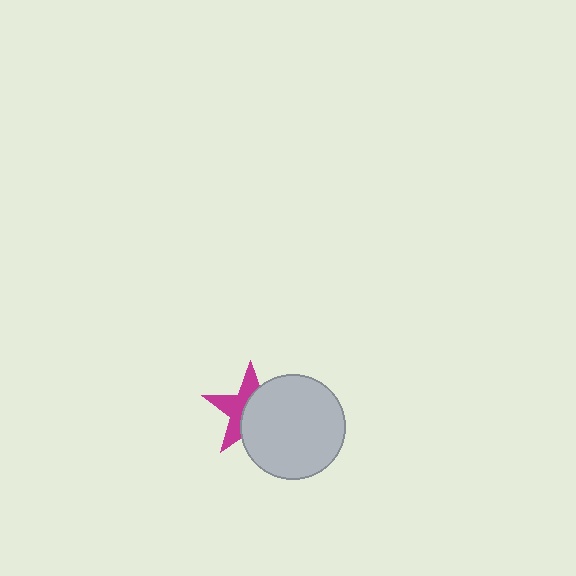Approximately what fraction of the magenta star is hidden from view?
Roughly 54% of the magenta star is hidden behind the light gray circle.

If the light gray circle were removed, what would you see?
You would see the complete magenta star.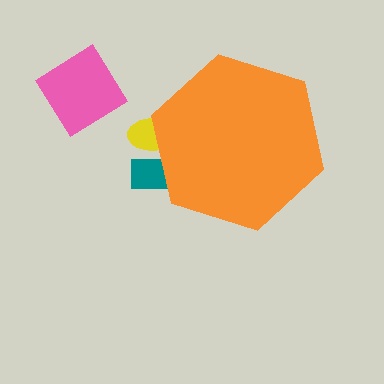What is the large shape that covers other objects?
An orange hexagon.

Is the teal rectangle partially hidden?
Yes, the teal rectangle is partially hidden behind the orange hexagon.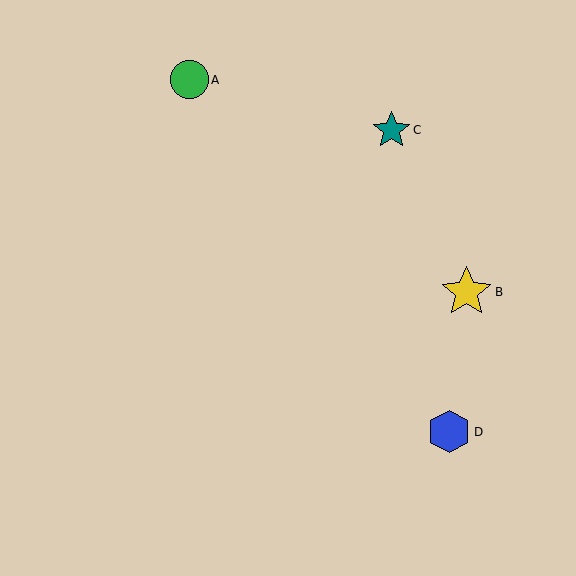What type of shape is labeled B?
Shape B is a yellow star.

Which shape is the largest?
The yellow star (labeled B) is the largest.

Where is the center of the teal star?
The center of the teal star is at (392, 130).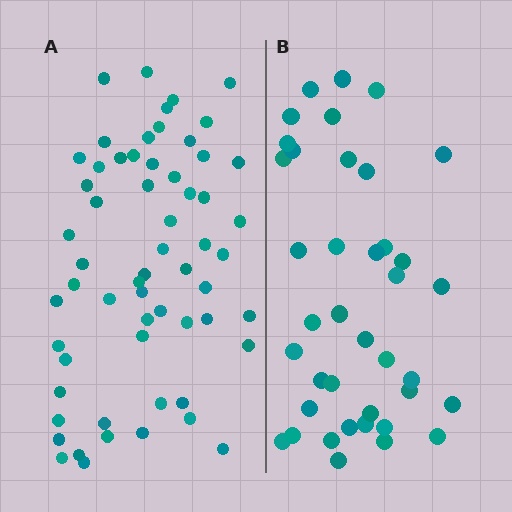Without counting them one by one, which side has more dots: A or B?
Region A (the left region) has more dots.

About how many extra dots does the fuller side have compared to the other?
Region A has approximately 20 more dots than region B.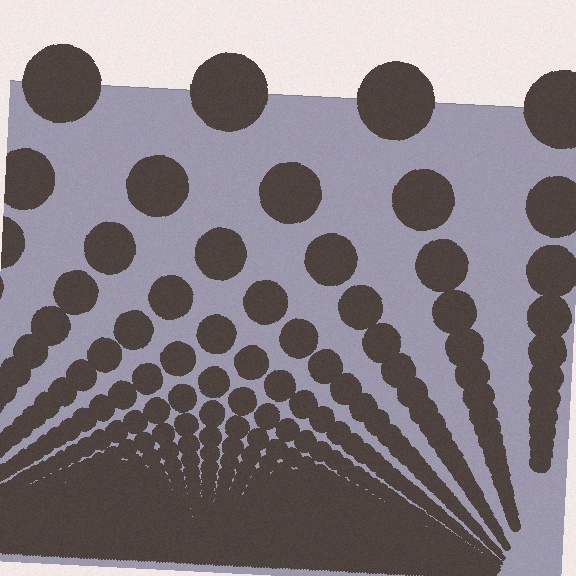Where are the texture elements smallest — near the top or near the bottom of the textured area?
Near the bottom.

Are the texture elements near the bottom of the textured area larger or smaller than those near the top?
Smaller. The gradient is inverted — elements near the bottom are smaller and denser.